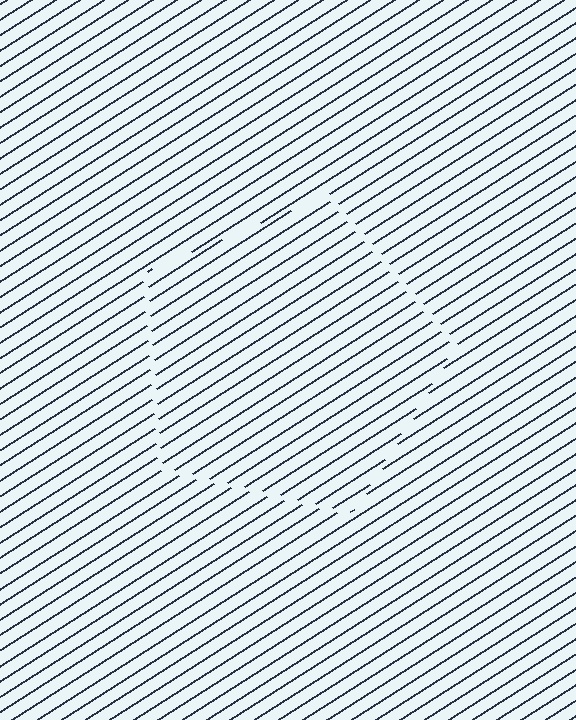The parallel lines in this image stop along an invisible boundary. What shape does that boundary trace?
An illusory pentagon. The interior of the shape contains the same grating, shifted by half a period — the contour is defined by the phase discontinuity where line-ends from the inner and outer gratings abut.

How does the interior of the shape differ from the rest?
The interior of the shape contains the same grating, shifted by half a period — the contour is defined by the phase discontinuity where line-ends from the inner and outer gratings abut.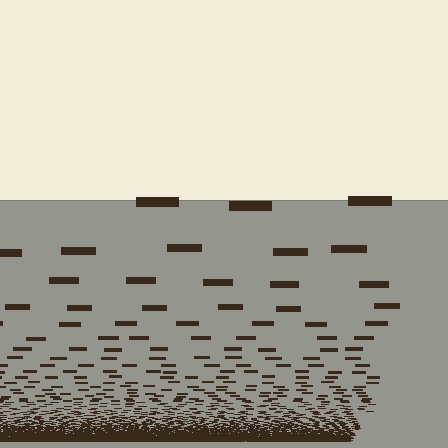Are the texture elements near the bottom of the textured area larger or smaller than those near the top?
Smaller. The gradient is inverted — elements near the bottom are smaller and denser.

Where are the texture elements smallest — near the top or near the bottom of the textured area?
Near the bottom.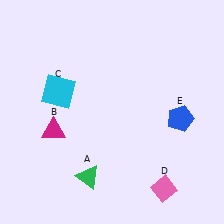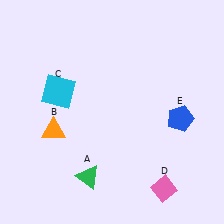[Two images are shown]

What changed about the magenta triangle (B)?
In Image 1, B is magenta. In Image 2, it changed to orange.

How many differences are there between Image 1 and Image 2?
There is 1 difference between the two images.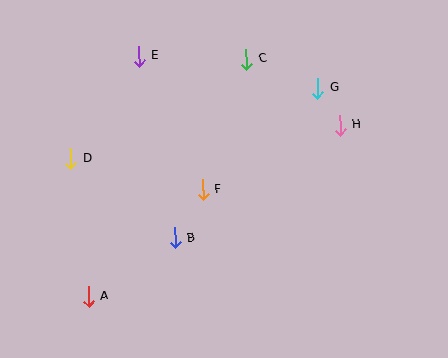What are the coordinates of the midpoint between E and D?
The midpoint between E and D is at (105, 107).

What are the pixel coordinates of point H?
Point H is at (340, 125).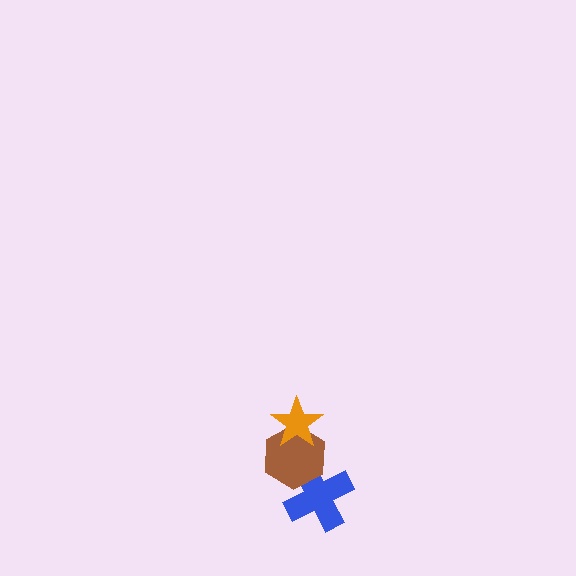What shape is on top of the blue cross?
The brown hexagon is on top of the blue cross.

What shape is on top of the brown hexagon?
The orange star is on top of the brown hexagon.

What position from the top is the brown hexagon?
The brown hexagon is 2nd from the top.